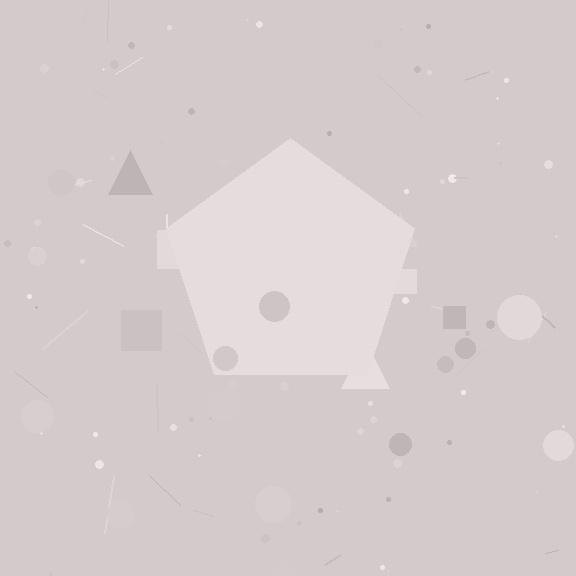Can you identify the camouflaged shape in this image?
The camouflaged shape is a pentagon.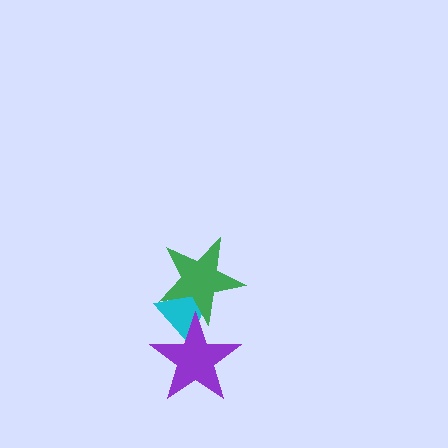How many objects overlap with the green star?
2 objects overlap with the green star.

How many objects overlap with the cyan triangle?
2 objects overlap with the cyan triangle.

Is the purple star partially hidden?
Yes, it is partially covered by another shape.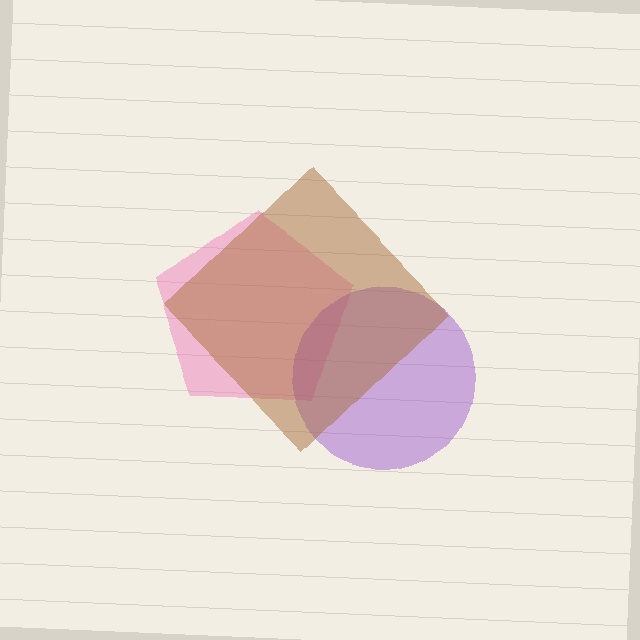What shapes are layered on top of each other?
The layered shapes are: a pink pentagon, a purple circle, a brown diamond.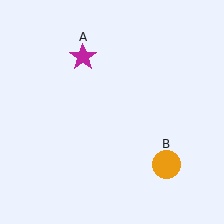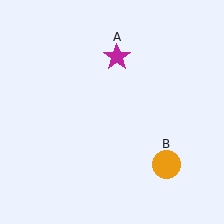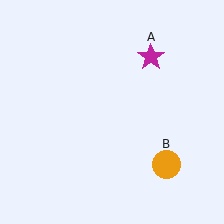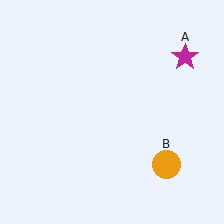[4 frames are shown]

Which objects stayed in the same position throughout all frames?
Orange circle (object B) remained stationary.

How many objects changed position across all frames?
1 object changed position: magenta star (object A).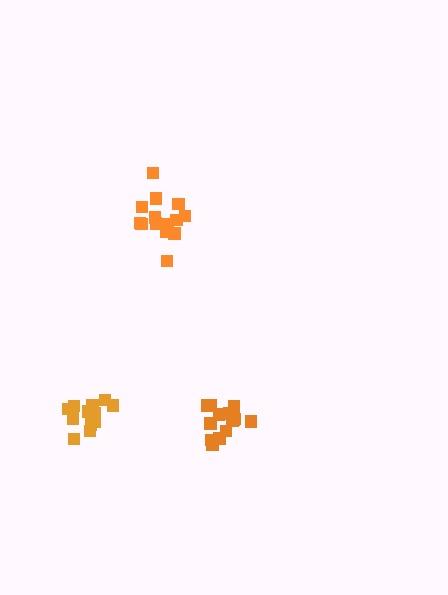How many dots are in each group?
Group 1: 15 dots, Group 2: 13 dots, Group 3: 16 dots (44 total).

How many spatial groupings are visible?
There are 3 spatial groupings.